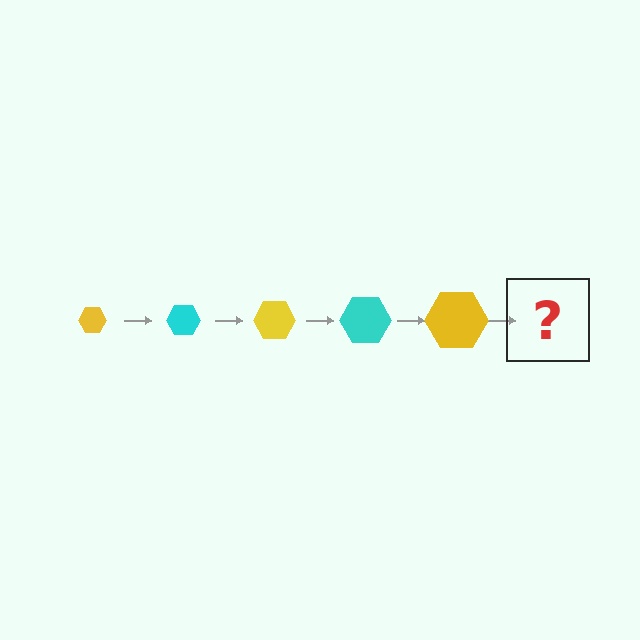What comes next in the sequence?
The next element should be a cyan hexagon, larger than the previous one.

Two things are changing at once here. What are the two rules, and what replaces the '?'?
The two rules are that the hexagon grows larger each step and the color cycles through yellow and cyan. The '?' should be a cyan hexagon, larger than the previous one.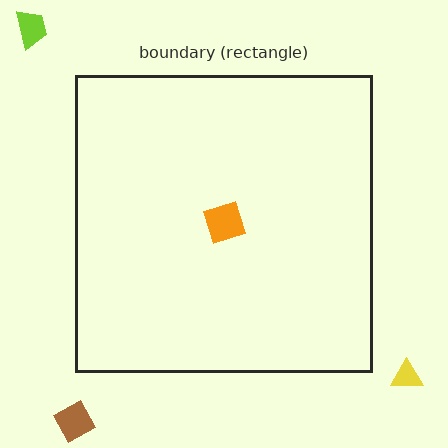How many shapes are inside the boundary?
1 inside, 3 outside.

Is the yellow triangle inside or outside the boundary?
Outside.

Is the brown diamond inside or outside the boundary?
Outside.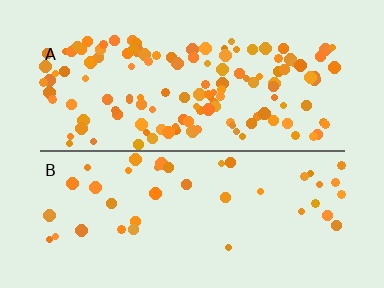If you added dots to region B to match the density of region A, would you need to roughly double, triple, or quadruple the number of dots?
Approximately triple.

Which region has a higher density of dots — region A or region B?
A (the top).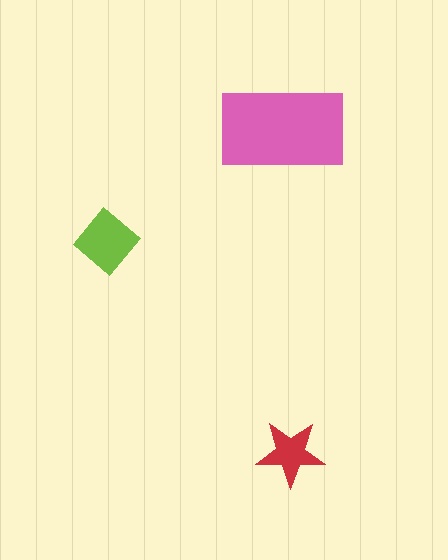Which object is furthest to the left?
The lime diamond is leftmost.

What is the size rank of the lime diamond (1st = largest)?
2nd.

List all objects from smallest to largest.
The red star, the lime diamond, the pink rectangle.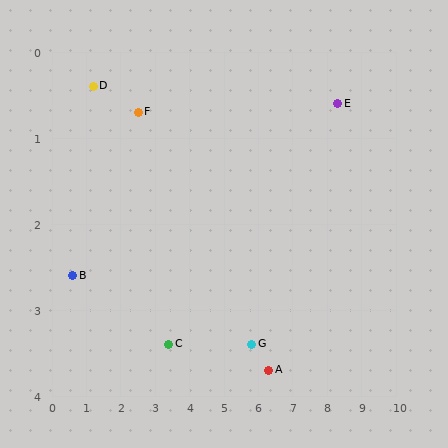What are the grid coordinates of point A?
Point A is at approximately (6.3, 3.7).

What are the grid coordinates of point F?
Point F is at approximately (2.5, 0.7).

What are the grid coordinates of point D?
Point D is at approximately (1.2, 0.4).